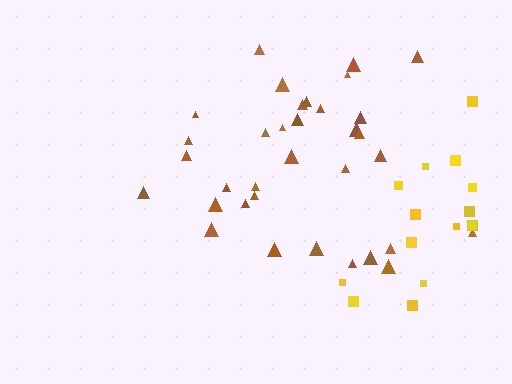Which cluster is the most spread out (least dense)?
Yellow.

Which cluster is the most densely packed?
Brown.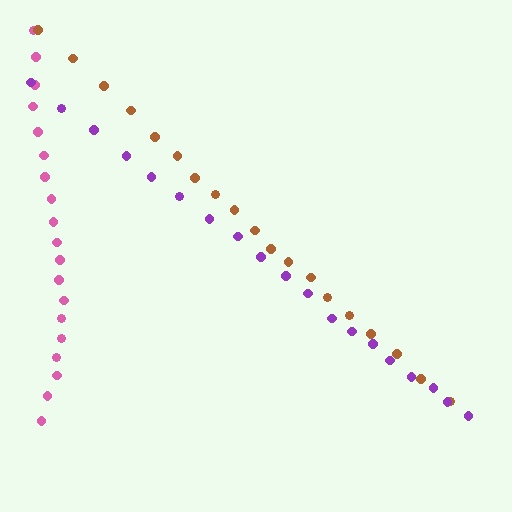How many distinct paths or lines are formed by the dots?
There are 3 distinct paths.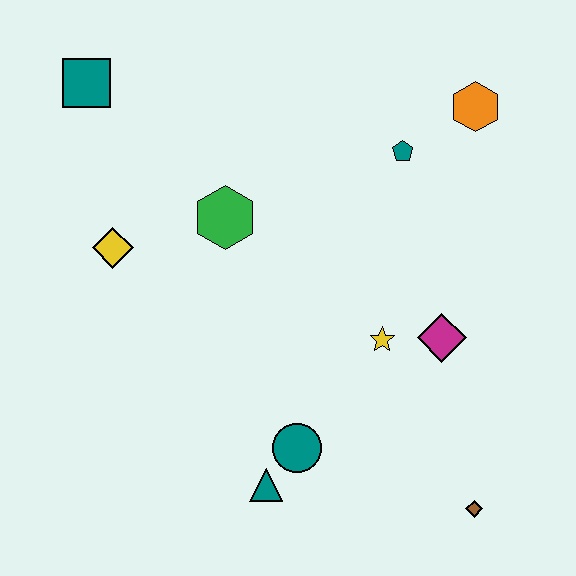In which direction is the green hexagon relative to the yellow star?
The green hexagon is to the left of the yellow star.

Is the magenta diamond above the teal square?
No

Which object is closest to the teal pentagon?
The orange hexagon is closest to the teal pentagon.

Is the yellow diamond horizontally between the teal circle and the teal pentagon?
No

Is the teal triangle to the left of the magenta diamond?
Yes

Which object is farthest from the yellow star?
The teal square is farthest from the yellow star.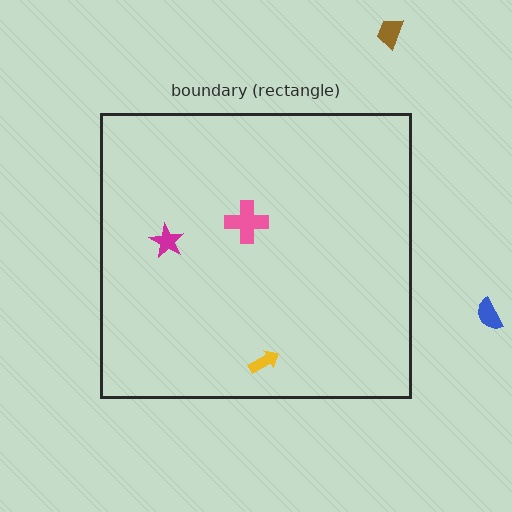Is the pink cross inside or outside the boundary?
Inside.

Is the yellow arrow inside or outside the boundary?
Inside.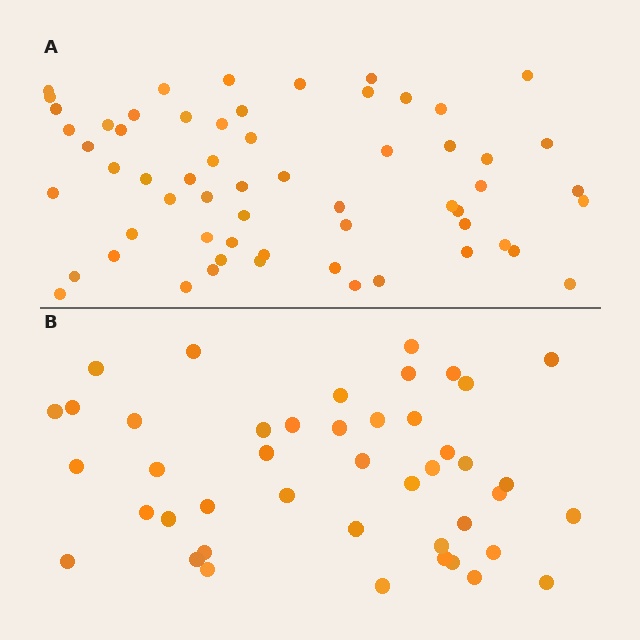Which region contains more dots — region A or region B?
Region A (the top region) has more dots.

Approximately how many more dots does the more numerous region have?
Region A has approximately 15 more dots than region B.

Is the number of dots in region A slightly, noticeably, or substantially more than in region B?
Region A has noticeably more, but not dramatically so. The ratio is roughly 1.4 to 1.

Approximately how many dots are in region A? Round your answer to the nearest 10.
About 60 dots.